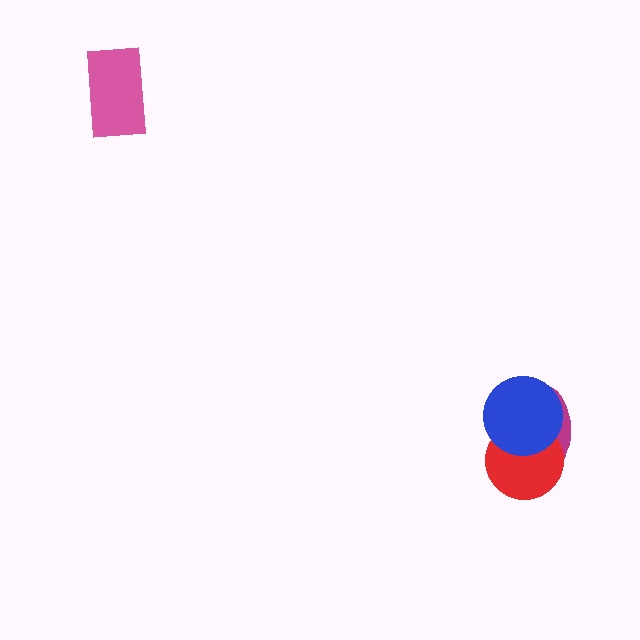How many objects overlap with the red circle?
2 objects overlap with the red circle.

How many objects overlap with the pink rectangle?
0 objects overlap with the pink rectangle.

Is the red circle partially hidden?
Yes, it is partially covered by another shape.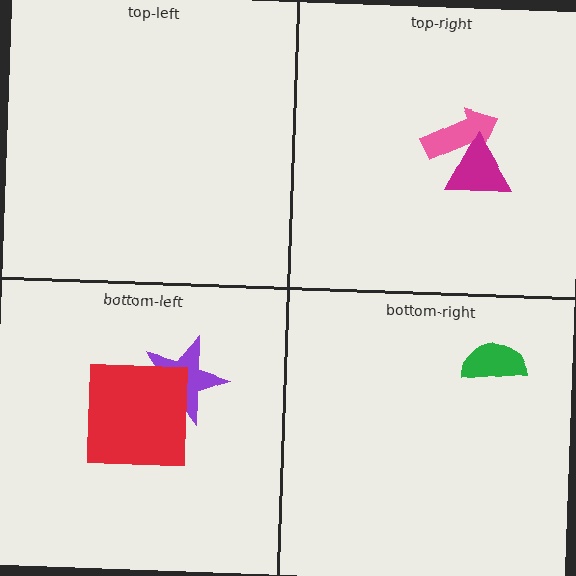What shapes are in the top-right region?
The pink arrow, the magenta triangle.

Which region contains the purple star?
The bottom-left region.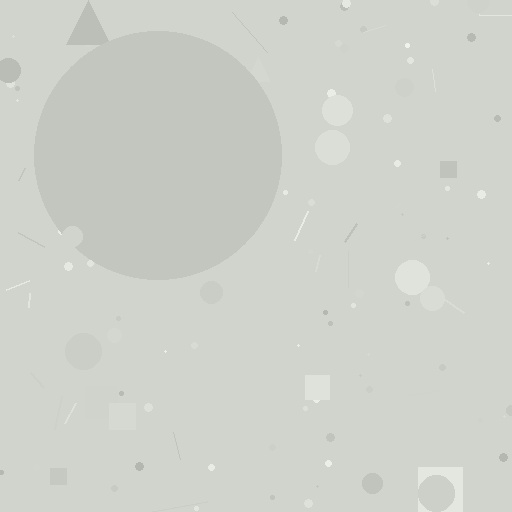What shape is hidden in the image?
A circle is hidden in the image.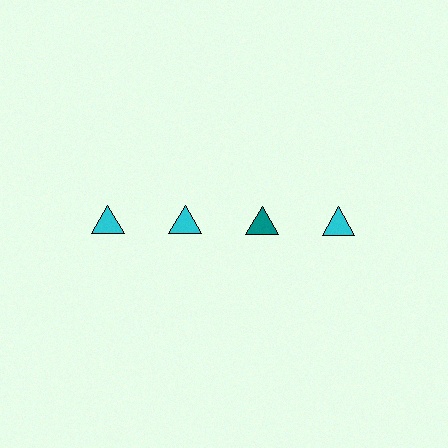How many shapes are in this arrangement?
There are 4 shapes arranged in a grid pattern.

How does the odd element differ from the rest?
It has a different color: teal instead of cyan.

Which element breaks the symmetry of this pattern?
The teal triangle in the top row, center column breaks the symmetry. All other shapes are cyan triangles.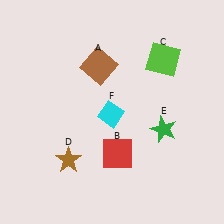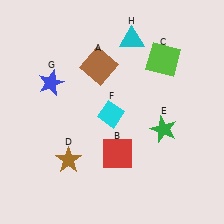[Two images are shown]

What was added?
A blue star (G), a cyan triangle (H) were added in Image 2.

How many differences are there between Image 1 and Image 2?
There are 2 differences between the two images.